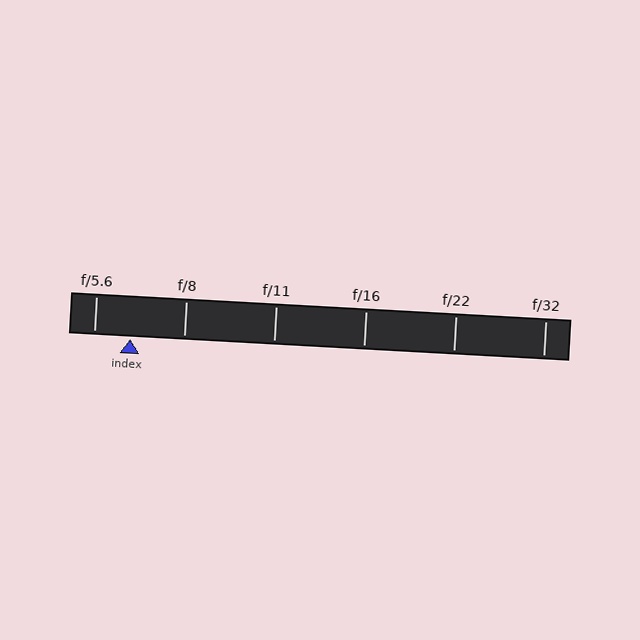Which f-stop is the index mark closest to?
The index mark is closest to f/5.6.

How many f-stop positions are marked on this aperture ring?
There are 6 f-stop positions marked.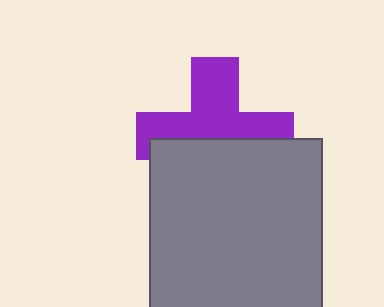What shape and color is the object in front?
The object in front is a gray rectangle.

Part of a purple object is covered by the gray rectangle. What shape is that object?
It is a cross.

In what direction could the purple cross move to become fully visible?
The purple cross could move up. That would shift it out from behind the gray rectangle entirely.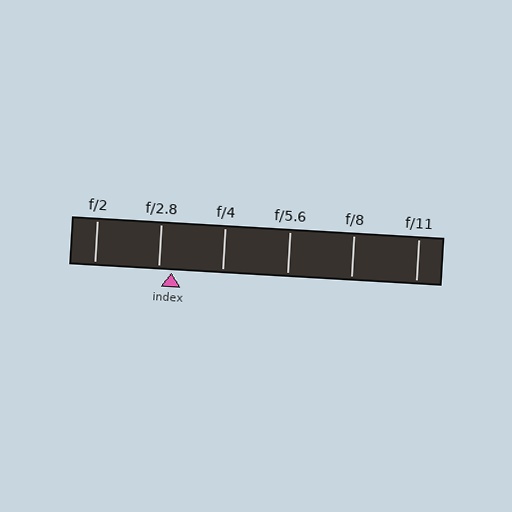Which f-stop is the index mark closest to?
The index mark is closest to f/2.8.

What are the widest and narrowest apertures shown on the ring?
The widest aperture shown is f/2 and the narrowest is f/11.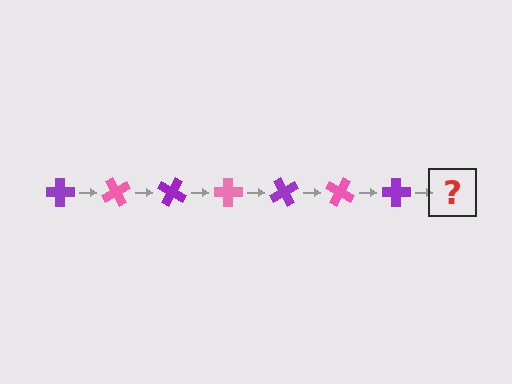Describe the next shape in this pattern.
It should be a pink cross, rotated 420 degrees from the start.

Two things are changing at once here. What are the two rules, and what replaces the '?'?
The two rules are that it rotates 60 degrees each step and the color cycles through purple and pink. The '?' should be a pink cross, rotated 420 degrees from the start.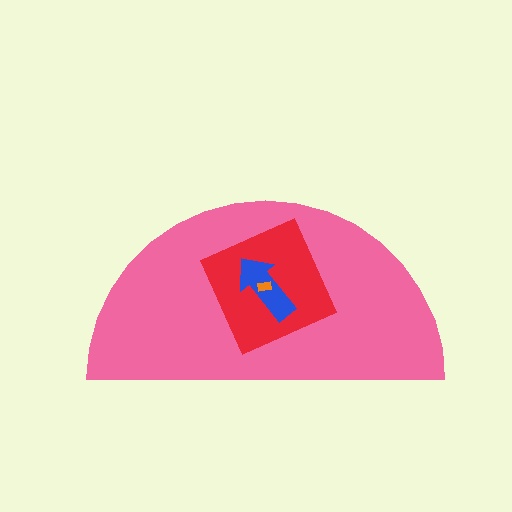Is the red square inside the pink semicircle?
Yes.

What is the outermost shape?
The pink semicircle.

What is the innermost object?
The orange rectangle.